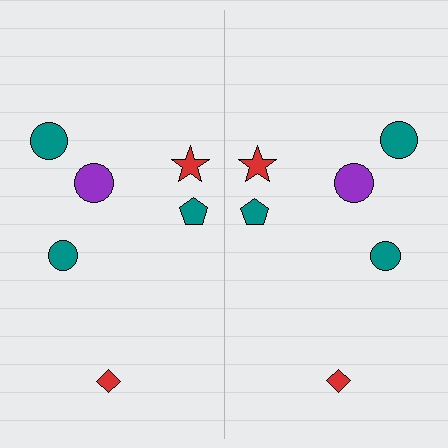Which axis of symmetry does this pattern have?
The pattern has a vertical axis of symmetry running through the center of the image.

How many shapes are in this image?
There are 12 shapes in this image.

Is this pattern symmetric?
Yes, this pattern has bilateral (reflection) symmetry.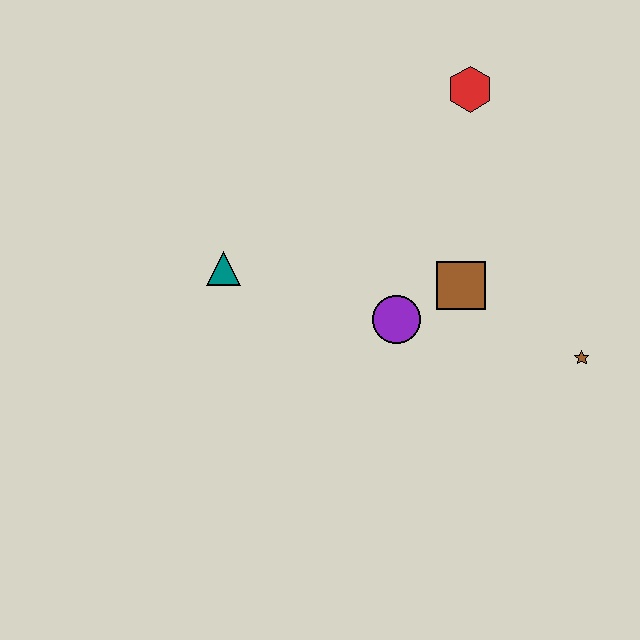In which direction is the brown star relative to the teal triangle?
The brown star is to the right of the teal triangle.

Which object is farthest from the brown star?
The teal triangle is farthest from the brown star.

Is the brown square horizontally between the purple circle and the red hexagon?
Yes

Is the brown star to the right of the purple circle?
Yes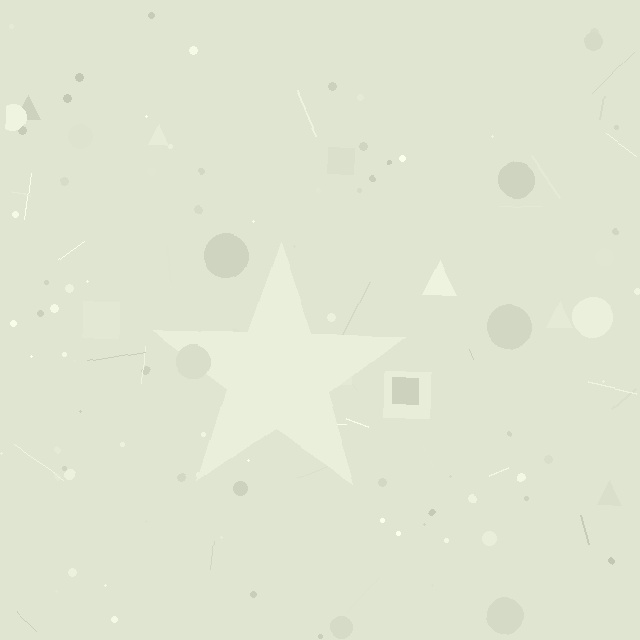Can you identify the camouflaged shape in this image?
The camouflaged shape is a star.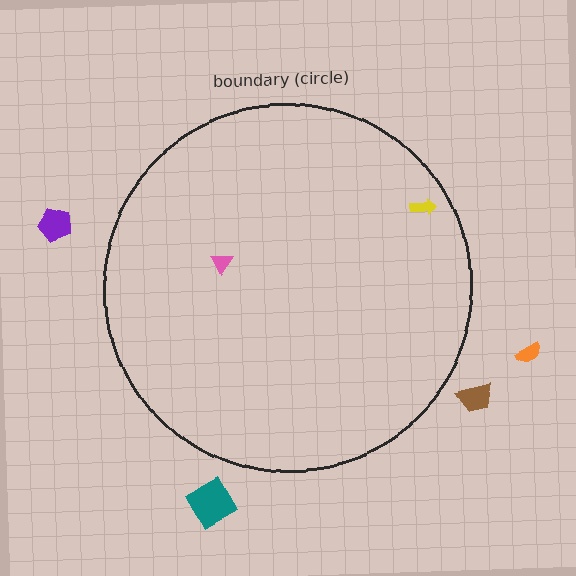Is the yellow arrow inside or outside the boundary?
Inside.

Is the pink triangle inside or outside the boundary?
Inside.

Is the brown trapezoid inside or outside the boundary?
Outside.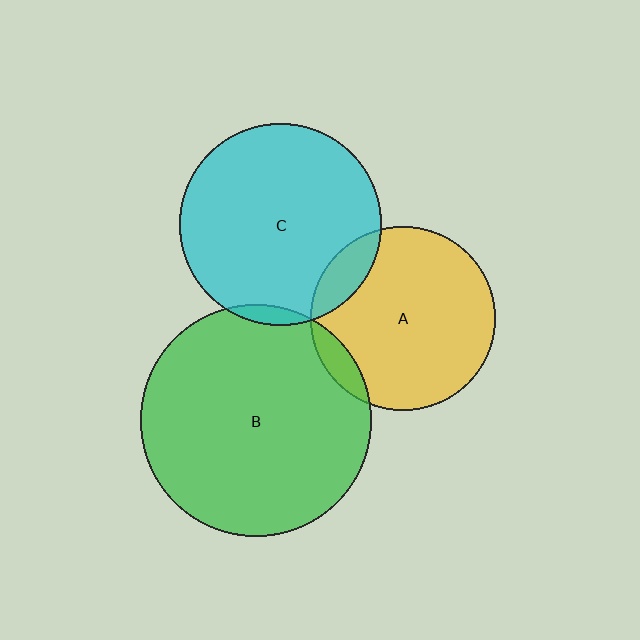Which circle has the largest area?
Circle B (green).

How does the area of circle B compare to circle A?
Approximately 1.6 times.